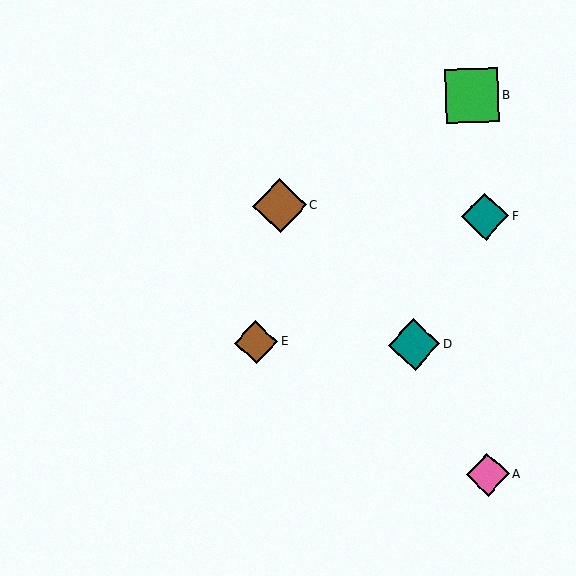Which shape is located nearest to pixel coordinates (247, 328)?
The brown diamond (labeled E) at (256, 342) is nearest to that location.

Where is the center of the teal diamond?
The center of the teal diamond is at (414, 345).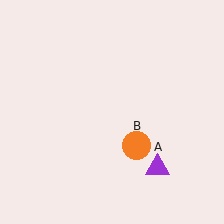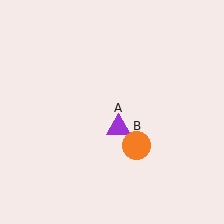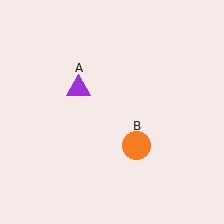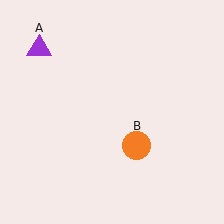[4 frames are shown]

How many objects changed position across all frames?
1 object changed position: purple triangle (object A).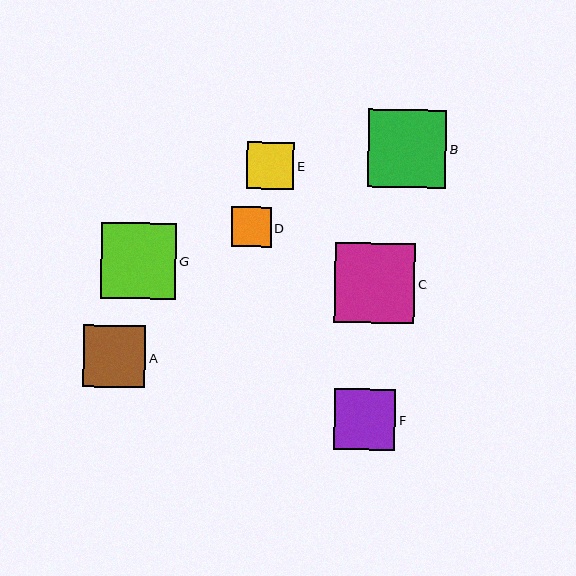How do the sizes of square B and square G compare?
Square B and square G are approximately the same size.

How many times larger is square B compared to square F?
Square B is approximately 1.3 times the size of square F.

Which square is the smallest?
Square D is the smallest with a size of approximately 40 pixels.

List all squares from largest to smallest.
From largest to smallest: C, B, G, A, F, E, D.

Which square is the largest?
Square C is the largest with a size of approximately 80 pixels.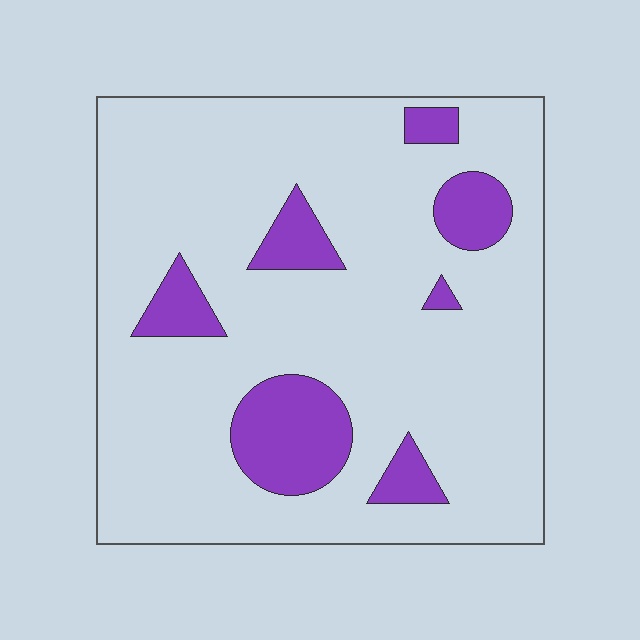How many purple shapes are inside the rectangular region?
7.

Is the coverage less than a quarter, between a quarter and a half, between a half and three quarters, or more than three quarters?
Less than a quarter.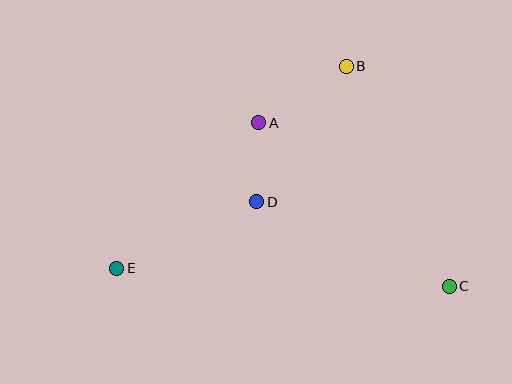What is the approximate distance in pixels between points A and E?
The distance between A and E is approximately 203 pixels.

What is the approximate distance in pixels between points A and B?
The distance between A and B is approximately 104 pixels.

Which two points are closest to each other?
Points A and D are closest to each other.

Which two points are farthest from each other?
Points C and E are farthest from each other.